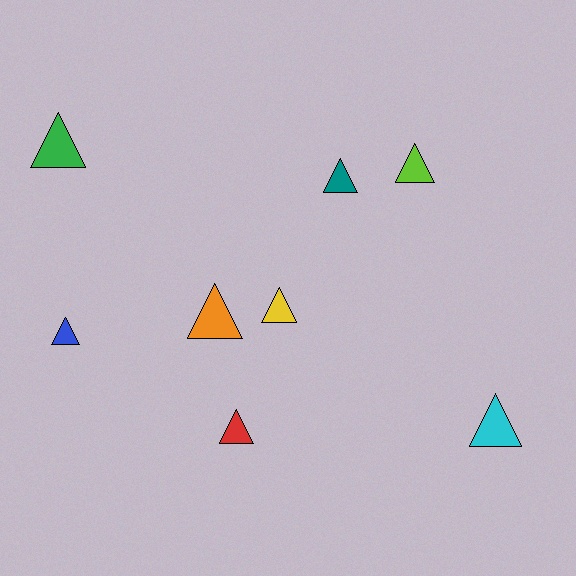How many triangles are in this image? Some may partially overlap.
There are 8 triangles.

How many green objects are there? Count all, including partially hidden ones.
There is 1 green object.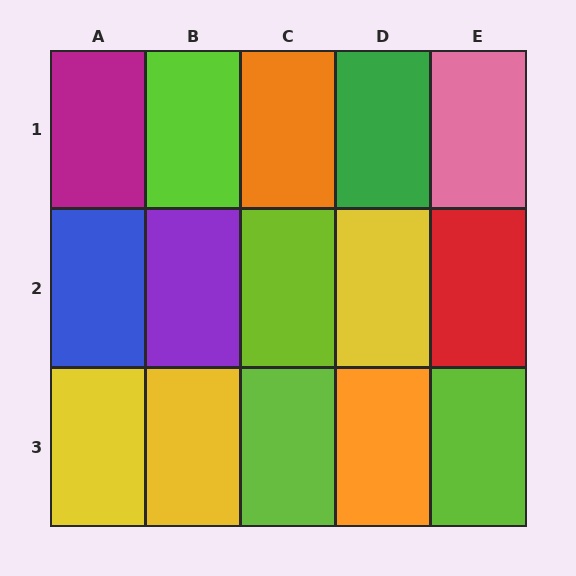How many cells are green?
1 cell is green.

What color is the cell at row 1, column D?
Green.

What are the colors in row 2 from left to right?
Blue, purple, lime, yellow, red.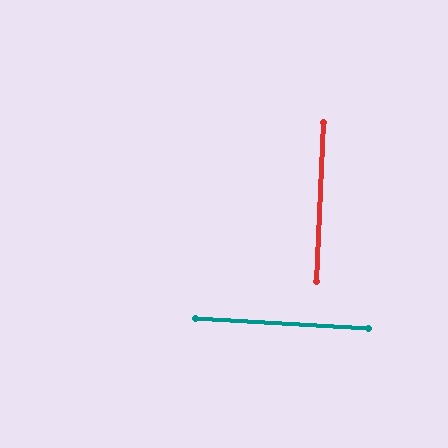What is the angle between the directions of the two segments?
Approximately 89 degrees.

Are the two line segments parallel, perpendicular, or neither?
Perpendicular — they meet at approximately 89°.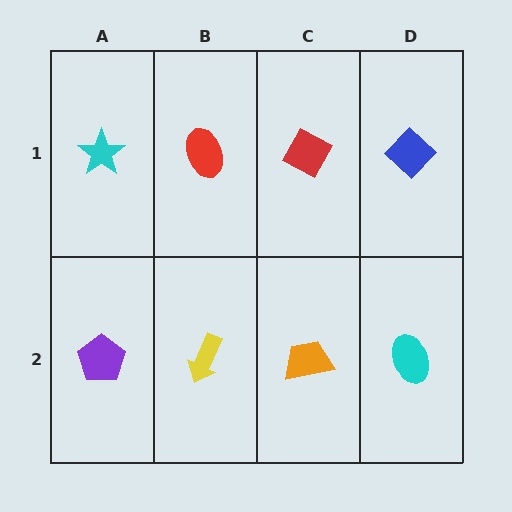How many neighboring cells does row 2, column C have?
3.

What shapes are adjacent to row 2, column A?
A cyan star (row 1, column A), a yellow arrow (row 2, column B).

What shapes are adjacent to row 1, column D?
A cyan ellipse (row 2, column D), a red diamond (row 1, column C).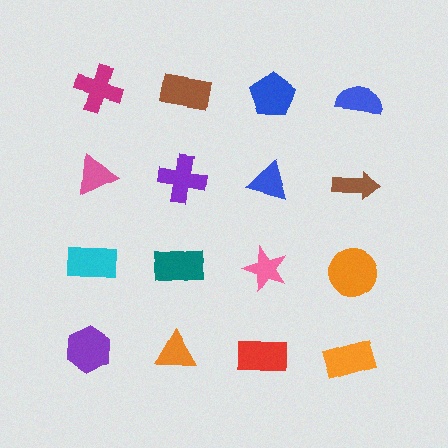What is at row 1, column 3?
A blue pentagon.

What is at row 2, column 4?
A brown arrow.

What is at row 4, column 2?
An orange triangle.